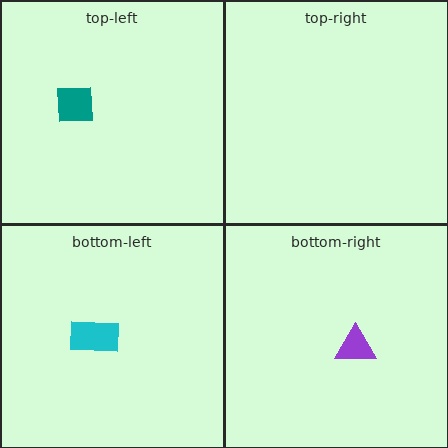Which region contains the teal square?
The top-left region.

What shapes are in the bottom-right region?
The purple triangle.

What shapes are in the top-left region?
The teal square.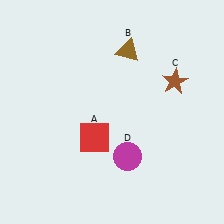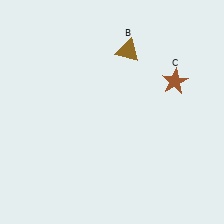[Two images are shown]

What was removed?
The magenta circle (D), the red square (A) were removed in Image 2.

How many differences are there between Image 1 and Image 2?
There are 2 differences between the two images.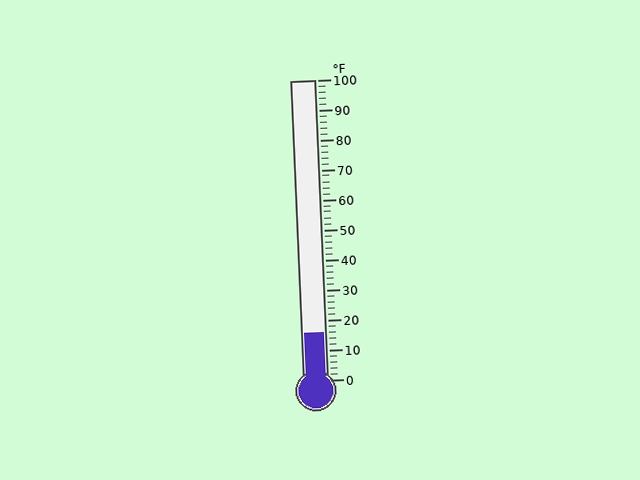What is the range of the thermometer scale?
The thermometer scale ranges from 0°F to 100°F.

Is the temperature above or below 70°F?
The temperature is below 70°F.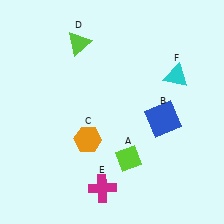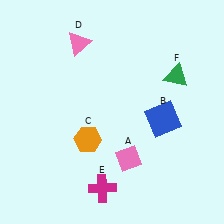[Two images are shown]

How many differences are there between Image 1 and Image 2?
There are 3 differences between the two images.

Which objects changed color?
A changed from lime to pink. D changed from lime to pink. F changed from cyan to green.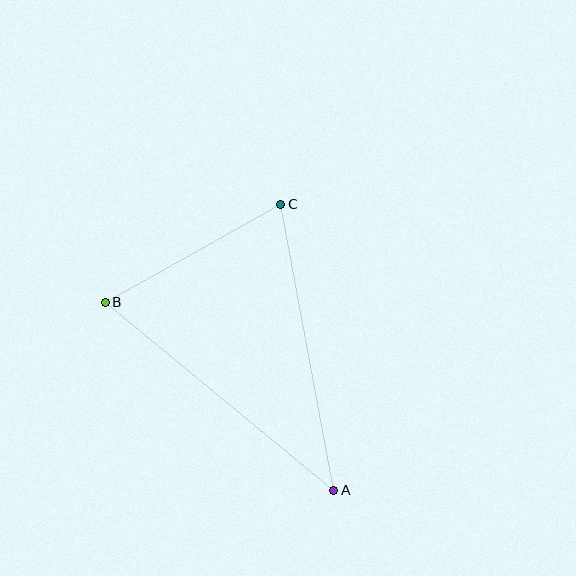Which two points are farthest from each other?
Points A and B are farthest from each other.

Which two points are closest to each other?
Points B and C are closest to each other.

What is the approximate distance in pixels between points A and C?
The distance between A and C is approximately 291 pixels.